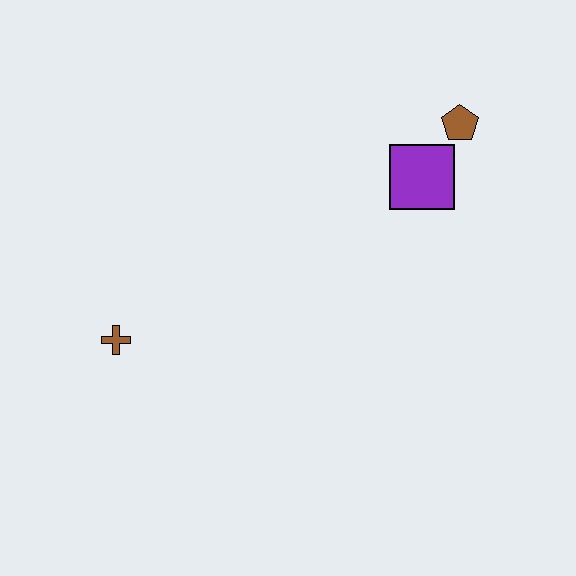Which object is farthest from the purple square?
The brown cross is farthest from the purple square.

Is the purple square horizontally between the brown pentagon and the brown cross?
Yes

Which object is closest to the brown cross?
The purple square is closest to the brown cross.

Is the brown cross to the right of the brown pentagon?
No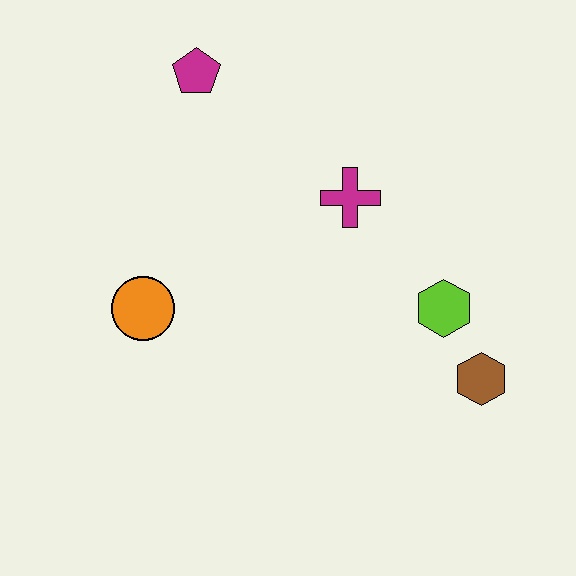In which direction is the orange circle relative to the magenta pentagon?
The orange circle is below the magenta pentagon.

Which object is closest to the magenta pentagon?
The magenta cross is closest to the magenta pentagon.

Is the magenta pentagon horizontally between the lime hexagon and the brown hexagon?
No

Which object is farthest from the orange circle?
The brown hexagon is farthest from the orange circle.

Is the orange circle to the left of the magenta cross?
Yes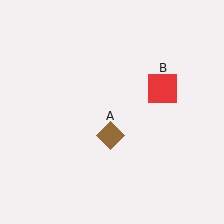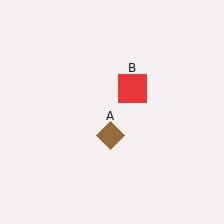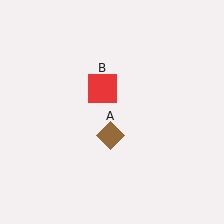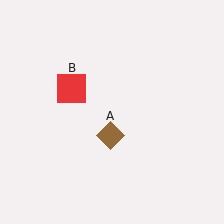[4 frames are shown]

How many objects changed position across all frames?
1 object changed position: red square (object B).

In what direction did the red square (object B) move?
The red square (object B) moved left.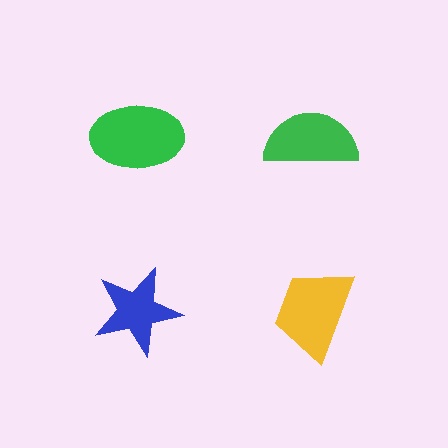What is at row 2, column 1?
A blue star.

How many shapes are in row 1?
2 shapes.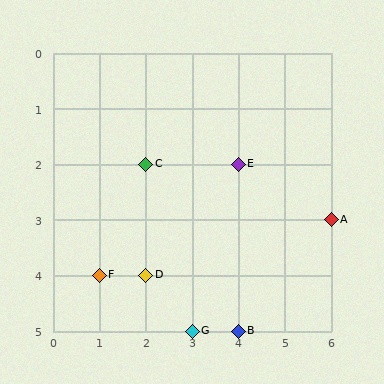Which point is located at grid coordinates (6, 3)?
Point A is at (6, 3).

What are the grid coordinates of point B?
Point B is at grid coordinates (4, 5).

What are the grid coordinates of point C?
Point C is at grid coordinates (2, 2).